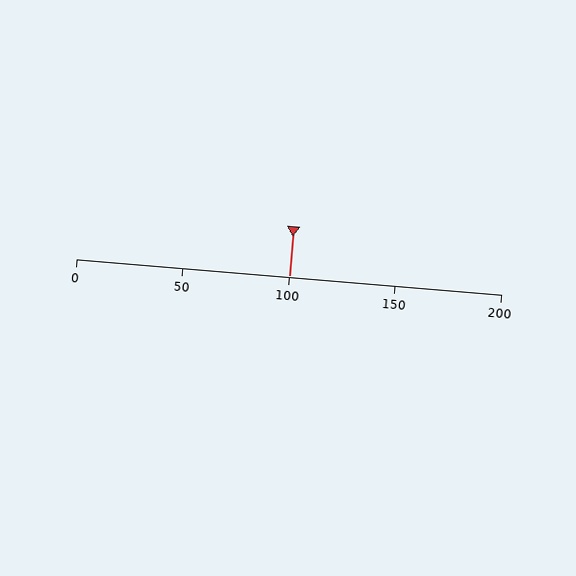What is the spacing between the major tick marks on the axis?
The major ticks are spaced 50 apart.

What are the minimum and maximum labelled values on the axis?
The axis runs from 0 to 200.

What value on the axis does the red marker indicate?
The marker indicates approximately 100.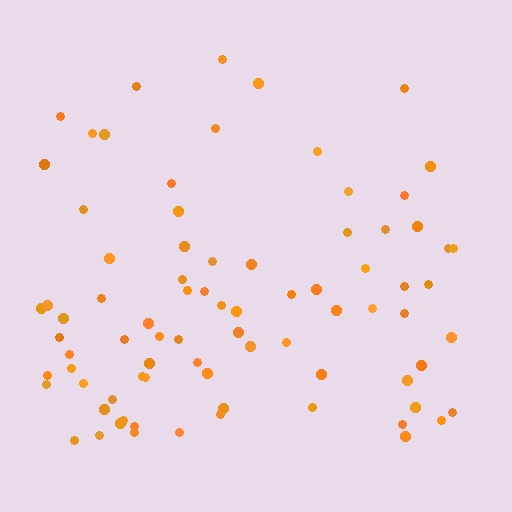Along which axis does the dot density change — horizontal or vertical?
Vertical.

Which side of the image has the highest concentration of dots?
The bottom.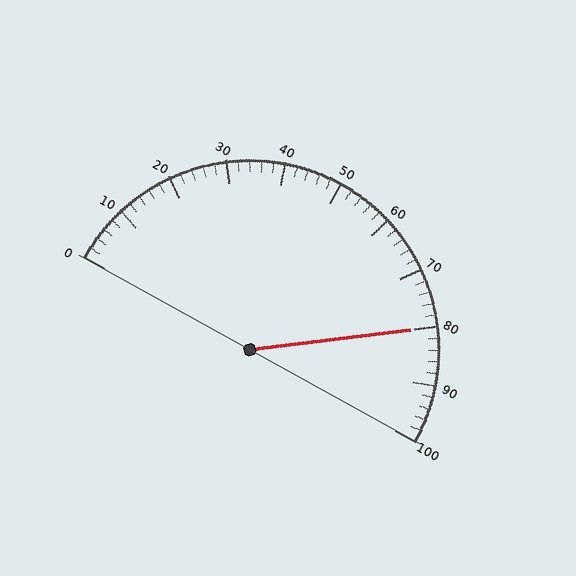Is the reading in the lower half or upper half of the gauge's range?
The reading is in the upper half of the range (0 to 100).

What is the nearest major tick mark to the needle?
The nearest major tick mark is 80.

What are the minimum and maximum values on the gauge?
The gauge ranges from 0 to 100.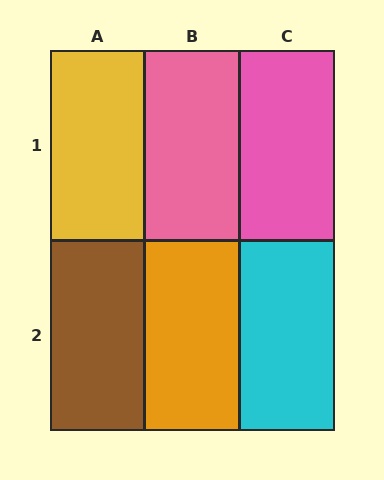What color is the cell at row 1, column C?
Pink.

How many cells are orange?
1 cell is orange.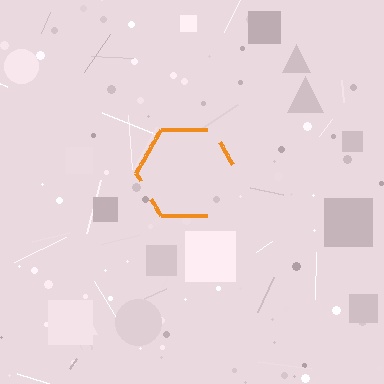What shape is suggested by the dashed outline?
The dashed outline suggests a hexagon.